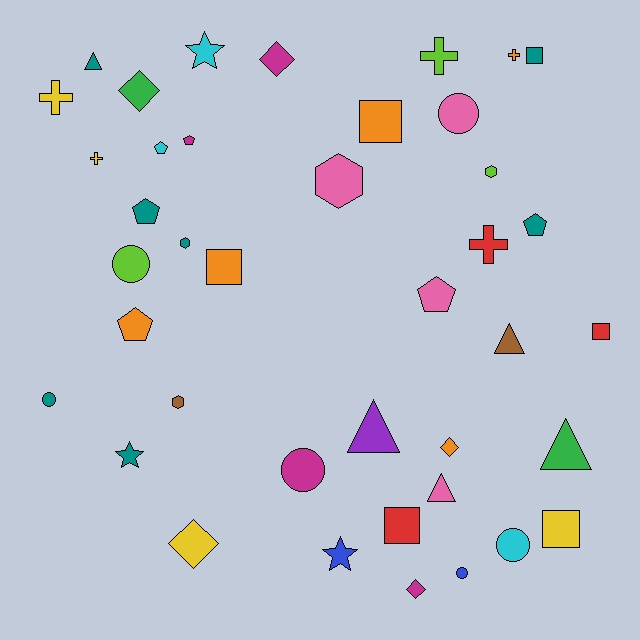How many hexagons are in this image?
There are 4 hexagons.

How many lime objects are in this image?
There are 3 lime objects.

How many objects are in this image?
There are 40 objects.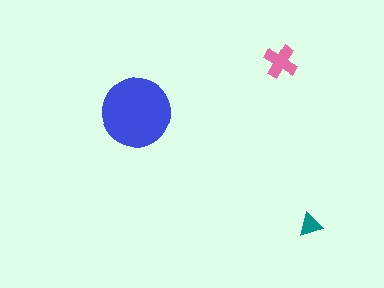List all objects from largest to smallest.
The blue circle, the pink cross, the teal triangle.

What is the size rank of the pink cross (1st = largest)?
2nd.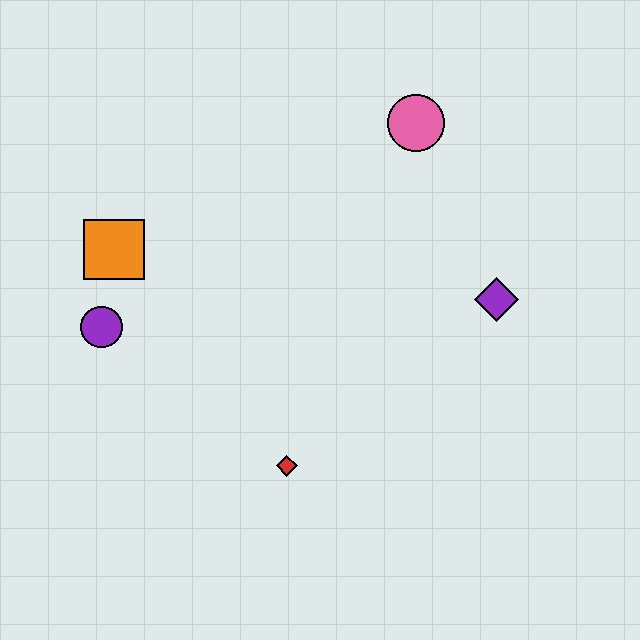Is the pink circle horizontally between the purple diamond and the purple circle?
Yes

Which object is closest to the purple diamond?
The pink circle is closest to the purple diamond.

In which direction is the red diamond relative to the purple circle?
The red diamond is to the right of the purple circle.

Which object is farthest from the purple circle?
The purple diamond is farthest from the purple circle.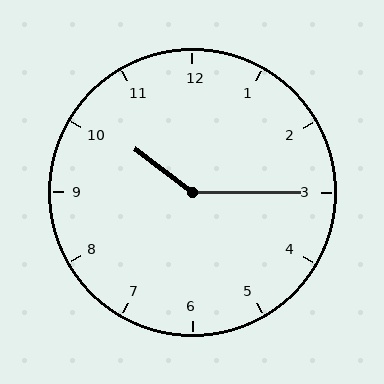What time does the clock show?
10:15.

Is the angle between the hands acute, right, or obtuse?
It is obtuse.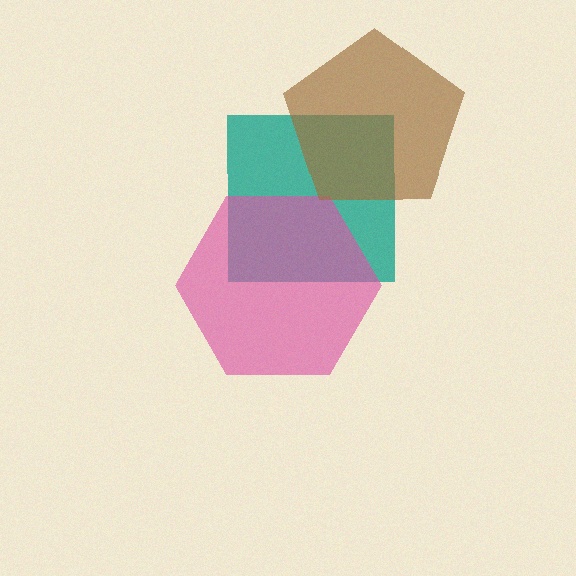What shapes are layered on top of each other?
The layered shapes are: a teal square, a pink hexagon, a brown pentagon.